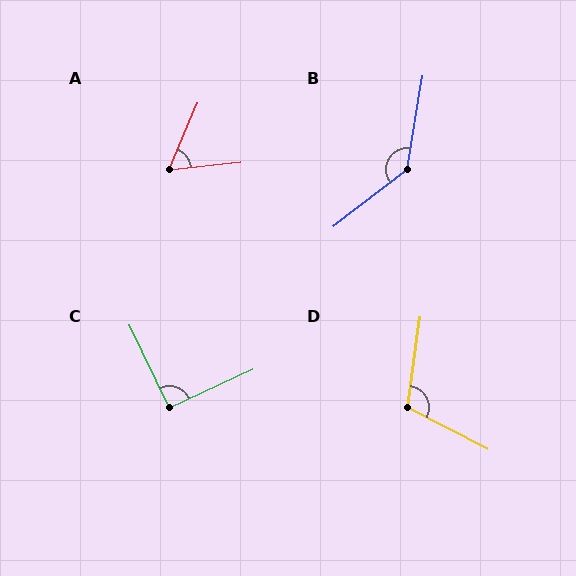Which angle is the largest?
B, at approximately 137 degrees.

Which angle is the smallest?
A, at approximately 61 degrees.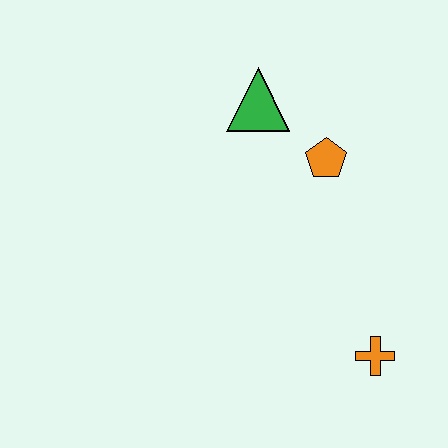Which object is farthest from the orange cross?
The green triangle is farthest from the orange cross.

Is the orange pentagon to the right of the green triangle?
Yes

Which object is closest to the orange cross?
The orange pentagon is closest to the orange cross.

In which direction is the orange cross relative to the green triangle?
The orange cross is below the green triangle.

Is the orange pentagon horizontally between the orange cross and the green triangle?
Yes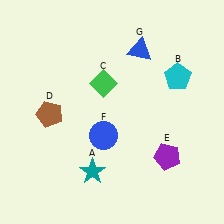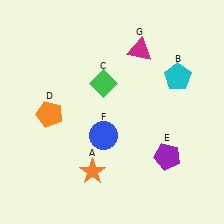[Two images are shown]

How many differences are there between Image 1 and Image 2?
There are 3 differences between the two images.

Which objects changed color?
A changed from teal to orange. D changed from brown to orange. G changed from blue to magenta.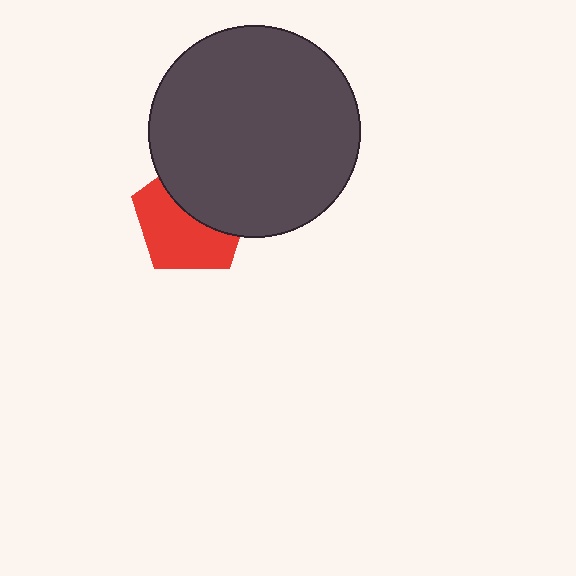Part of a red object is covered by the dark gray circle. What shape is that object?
It is a pentagon.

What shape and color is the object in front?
The object in front is a dark gray circle.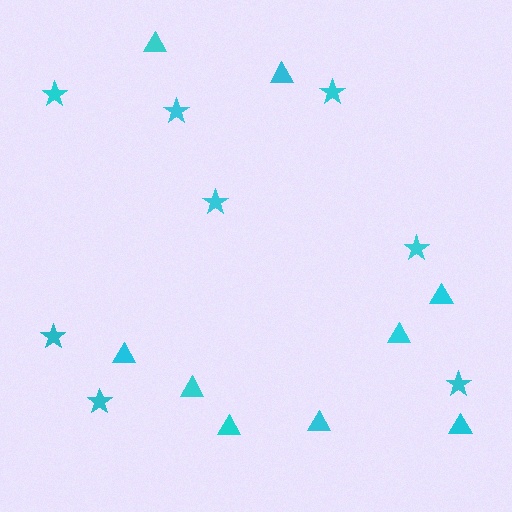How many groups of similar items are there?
There are 2 groups: one group of triangles (9) and one group of stars (8).